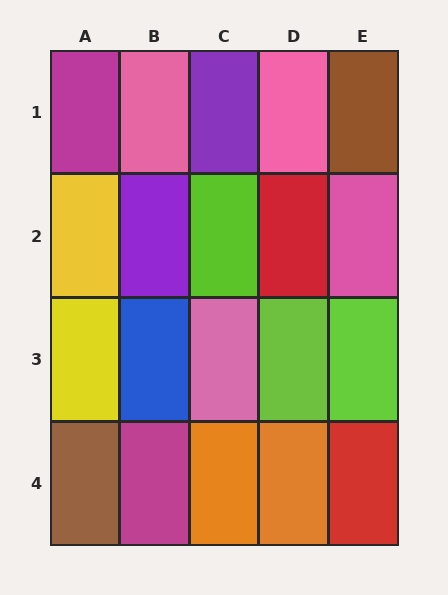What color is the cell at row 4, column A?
Brown.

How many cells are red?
2 cells are red.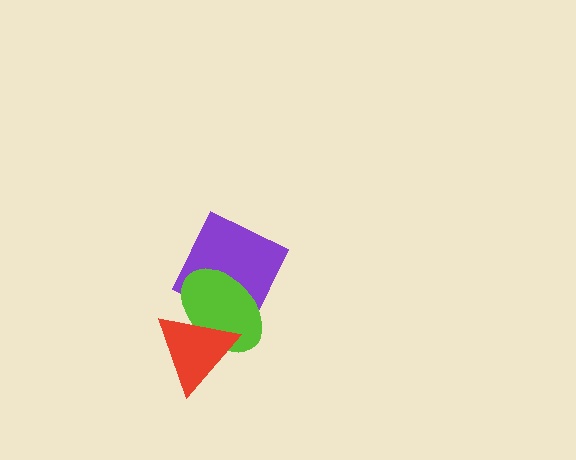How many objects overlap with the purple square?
1 object overlaps with the purple square.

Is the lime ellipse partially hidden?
Yes, it is partially covered by another shape.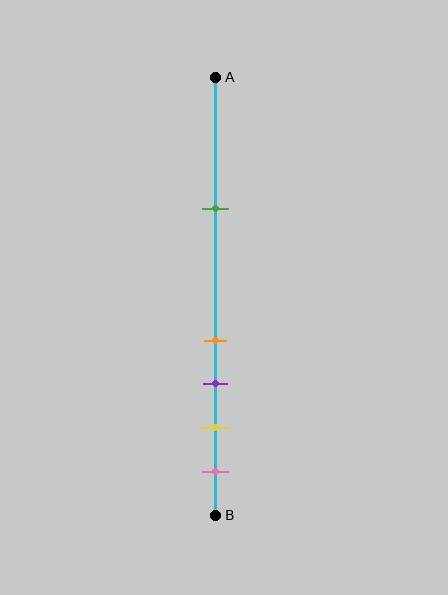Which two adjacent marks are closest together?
The orange and purple marks are the closest adjacent pair.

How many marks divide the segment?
There are 5 marks dividing the segment.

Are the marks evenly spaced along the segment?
No, the marks are not evenly spaced.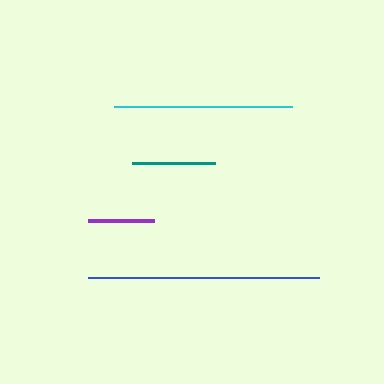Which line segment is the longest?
The blue line is the longest at approximately 231 pixels.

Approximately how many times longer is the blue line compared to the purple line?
The blue line is approximately 3.5 times the length of the purple line.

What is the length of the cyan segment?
The cyan segment is approximately 178 pixels long.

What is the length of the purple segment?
The purple segment is approximately 66 pixels long.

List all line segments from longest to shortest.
From longest to shortest: blue, cyan, teal, purple.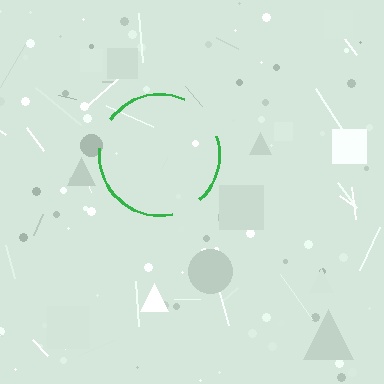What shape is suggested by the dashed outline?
The dashed outline suggests a circle.